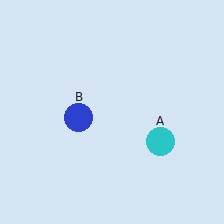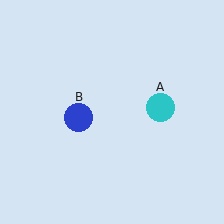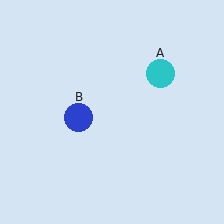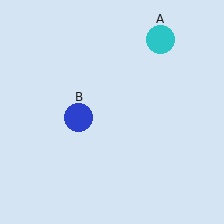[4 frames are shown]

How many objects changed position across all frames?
1 object changed position: cyan circle (object A).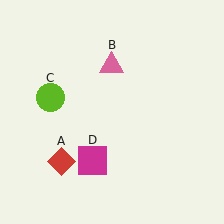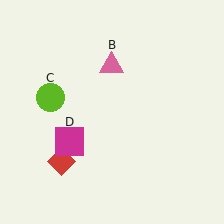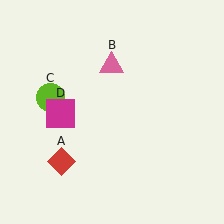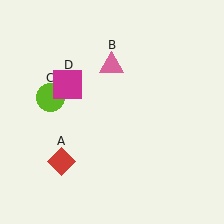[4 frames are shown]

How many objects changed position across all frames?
1 object changed position: magenta square (object D).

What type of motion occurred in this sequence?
The magenta square (object D) rotated clockwise around the center of the scene.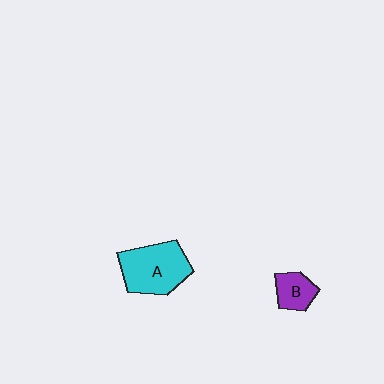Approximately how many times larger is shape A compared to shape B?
Approximately 2.3 times.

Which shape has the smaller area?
Shape B (purple).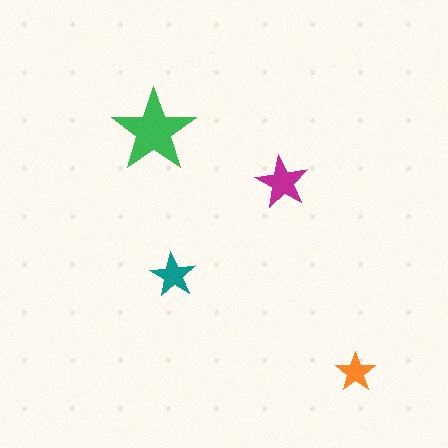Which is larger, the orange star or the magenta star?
The magenta one.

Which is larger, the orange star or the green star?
The green one.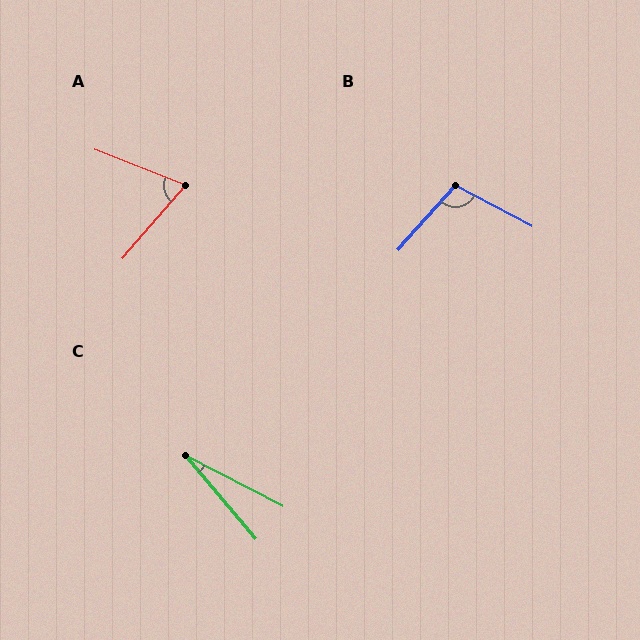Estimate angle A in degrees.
Approximately 70 degrees.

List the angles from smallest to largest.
C (22°), A (70°), B (104°).